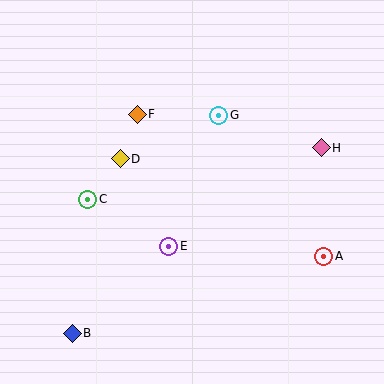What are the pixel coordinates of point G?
Point G is at (219, 115).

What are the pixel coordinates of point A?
Point A is at (324, 256).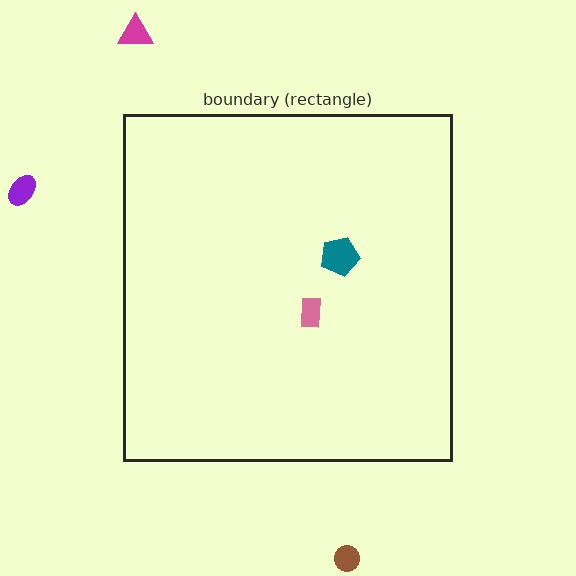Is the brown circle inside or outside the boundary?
Outside.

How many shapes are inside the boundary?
2 inside, 3 outside.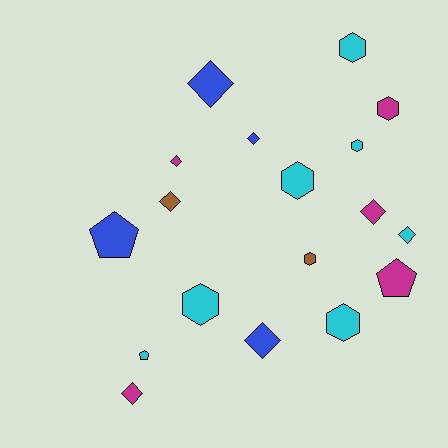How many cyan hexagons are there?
There are 5 cyan hexagons.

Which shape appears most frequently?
Diamond, with 8 objects.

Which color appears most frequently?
Cyan, with 7 objects.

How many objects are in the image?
There are 18 objects.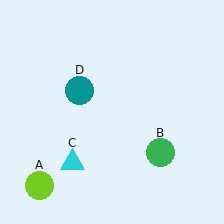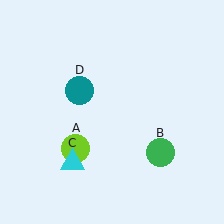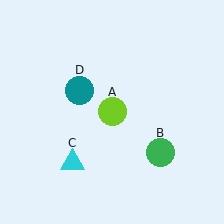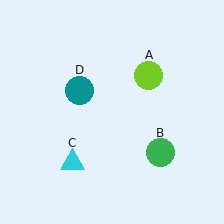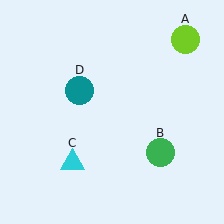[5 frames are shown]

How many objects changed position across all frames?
1 object changed position: lime circle (object A).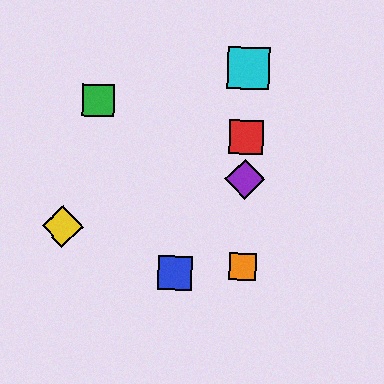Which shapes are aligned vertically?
The red square, the purple diamond, the orange square, the cyan square are aligned vertically.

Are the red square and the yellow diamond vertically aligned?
No, the red square is at x≈246 and the yellow diamond is at x≈63.